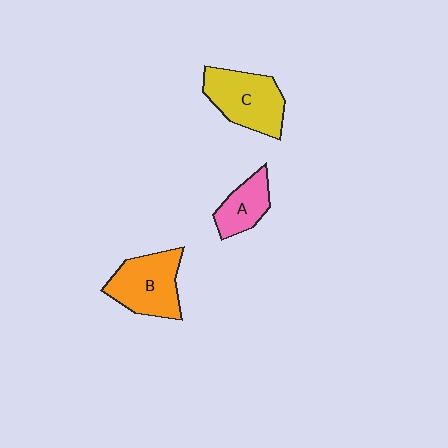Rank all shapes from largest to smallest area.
From largest to smallest: B (orange), C (yellow), A (pink).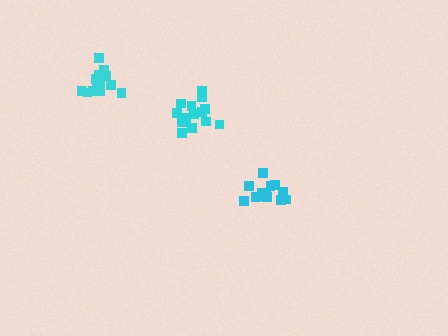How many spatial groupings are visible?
There are 3 spatial groupings.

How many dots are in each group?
Group 1: 15 dots, Group 2: 14 dots, Group 3: 14 dots (43 total).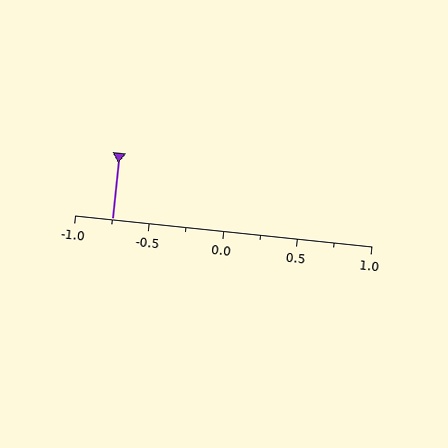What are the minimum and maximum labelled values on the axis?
The axis runs from -1.0 to 1.0.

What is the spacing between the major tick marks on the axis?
The major ticks are spaced 0.5 apart.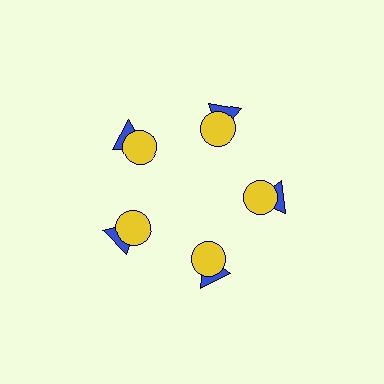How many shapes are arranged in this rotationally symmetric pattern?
There are 10 shapes, arranged in 5 groups of 2.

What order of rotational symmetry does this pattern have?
This pattern has 5-fold rotational symmetry.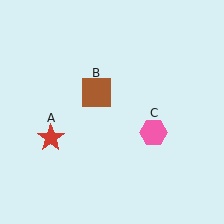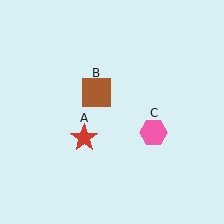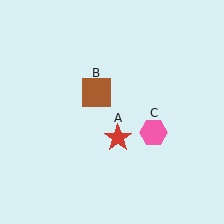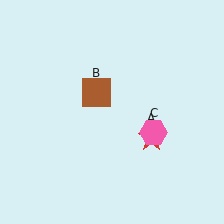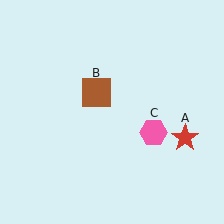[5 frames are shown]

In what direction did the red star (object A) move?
The red star (object A) moved right.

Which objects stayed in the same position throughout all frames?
Brown square (object B) and pink hexagon (object C) remained stationary.